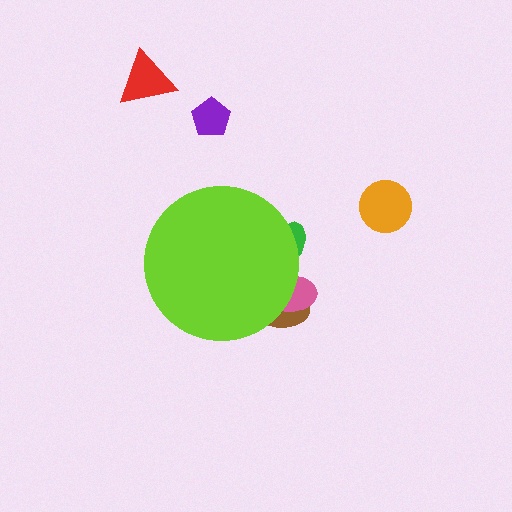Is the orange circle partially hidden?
No, the orange circle is fully visible.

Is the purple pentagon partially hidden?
No, the purple pentagon is fully visible.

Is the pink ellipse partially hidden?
Yes, the pink ellipse is partially hidden behind the lime circle.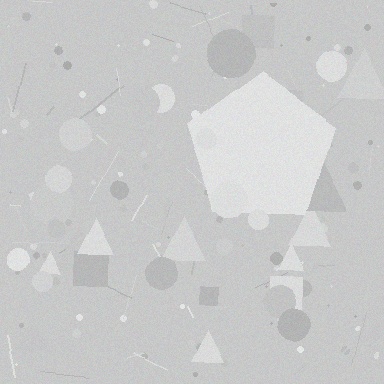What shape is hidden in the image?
A pentagon is hidden in the image.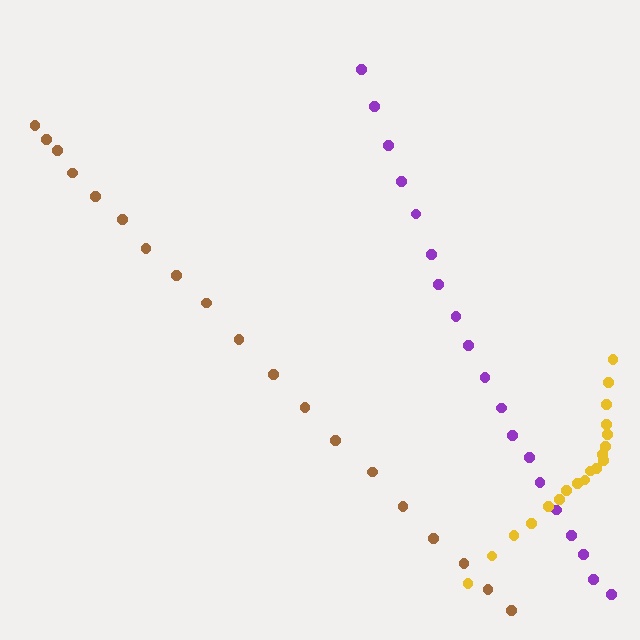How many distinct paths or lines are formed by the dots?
There are 3 distinct paths.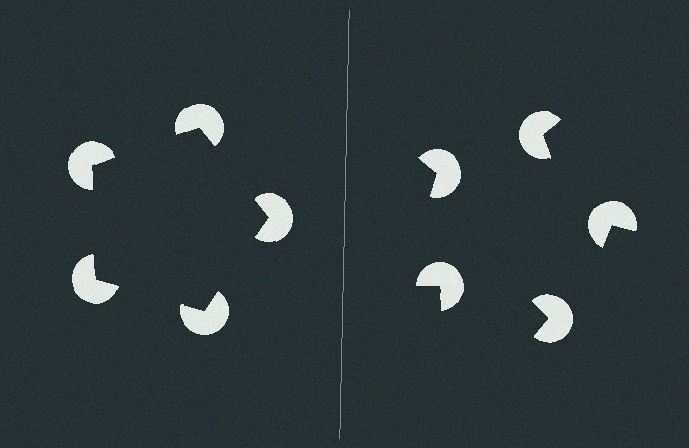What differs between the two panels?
The pac-man discs are positioned identically on both sides; only the wedge orientations differ. On the left they align to a pentagon; on the right they are misaligned.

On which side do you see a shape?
An illusory pentagon appears on the left side. On the right side the wedge cuts are rotated, so no coherent shape forms.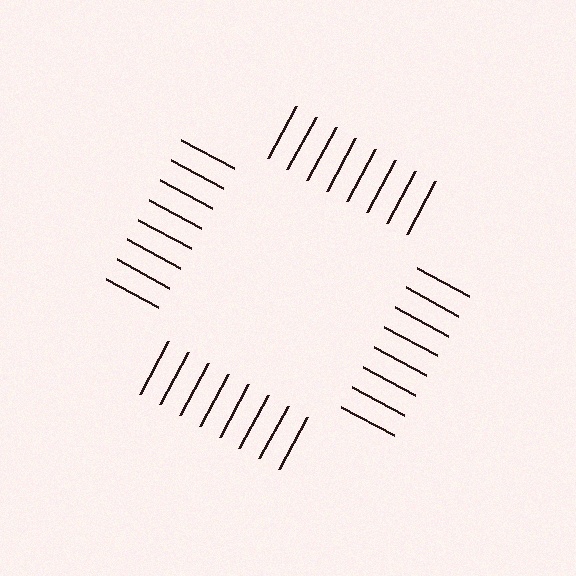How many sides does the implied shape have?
4 sides — the line-ends trace a square.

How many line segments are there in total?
32 — 8 along each of the 4 edges.